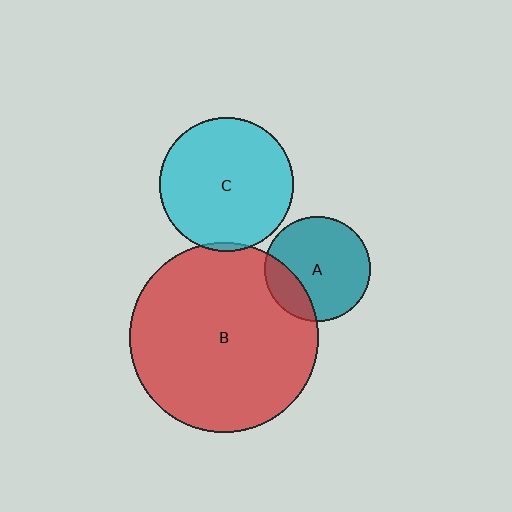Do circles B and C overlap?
Yes.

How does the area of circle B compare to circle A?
Approximately 3.2 times.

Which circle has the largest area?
Circle B (red).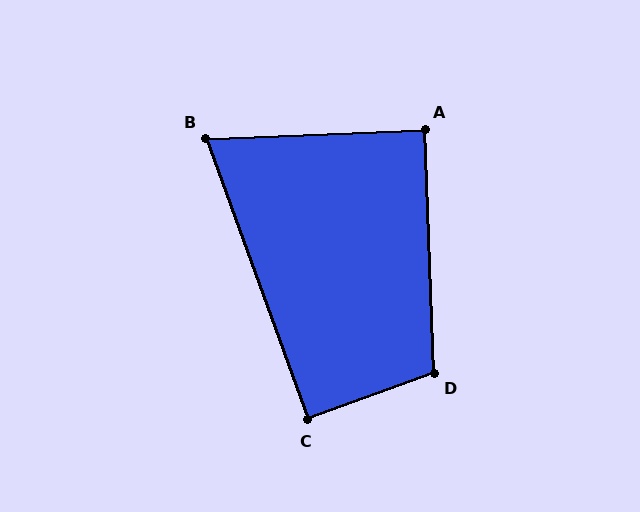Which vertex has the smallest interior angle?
B, at approximately 72 degrees.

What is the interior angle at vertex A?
Approximately 90 degrees (approximately right).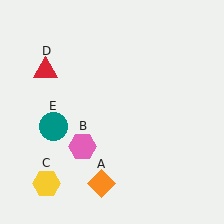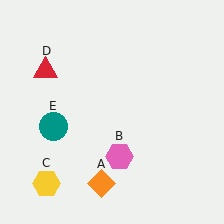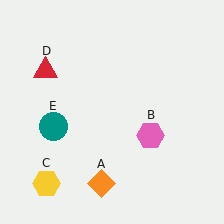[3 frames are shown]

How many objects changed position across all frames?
1 object changed position: pink hexagon (object B).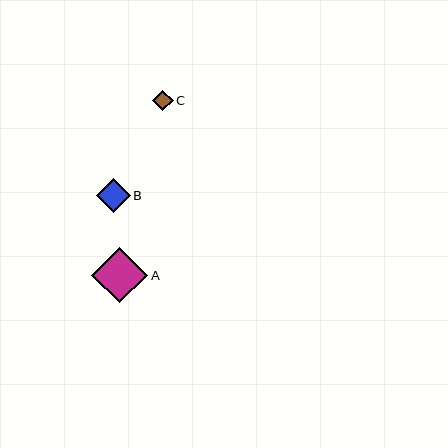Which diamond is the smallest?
Diamond C is the smallest with a size of approximately 20 pixels.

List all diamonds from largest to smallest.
From largest to smallest: A, B, C.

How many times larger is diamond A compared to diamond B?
Diamond A is approximately 1.6 times the size of diamond B.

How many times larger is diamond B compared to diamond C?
Diamond B is approximately 1.7 times the size of diamond C.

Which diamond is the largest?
Diamond A is the largest with a size of approximately 56 pixels.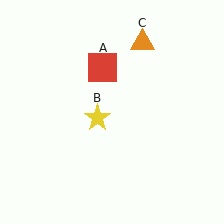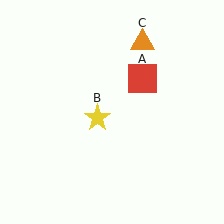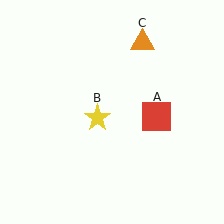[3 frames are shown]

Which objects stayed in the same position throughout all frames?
Yellow star (object B) and orange triangle (object C) remained stationary.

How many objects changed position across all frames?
1 object changed position: red square (object A).